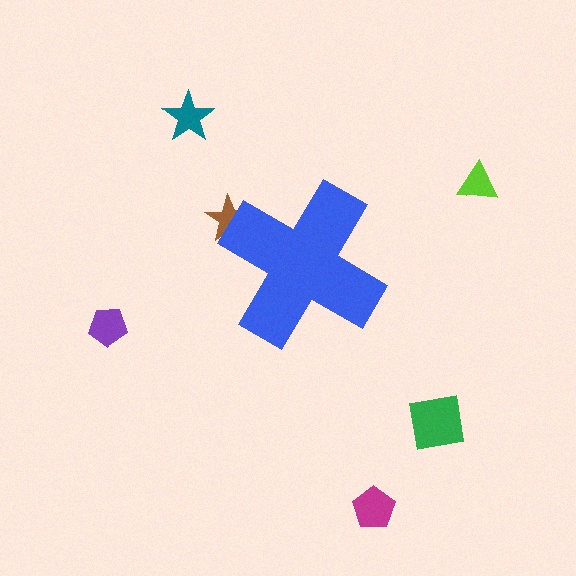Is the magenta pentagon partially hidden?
No, the magenta pentagon is fully visible.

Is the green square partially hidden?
No, the green square is fully visible.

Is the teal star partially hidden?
No, the teal star is fully visible.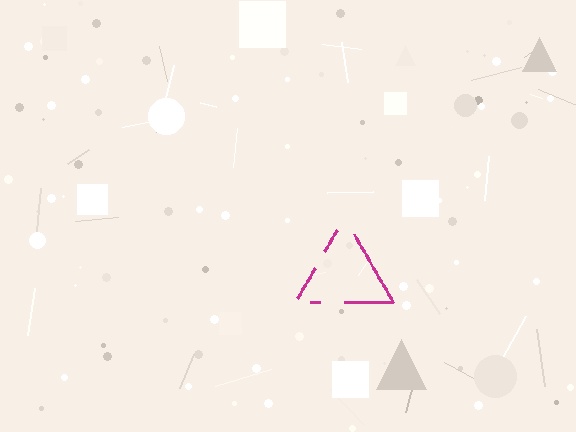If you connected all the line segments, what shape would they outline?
They would outline a triangle.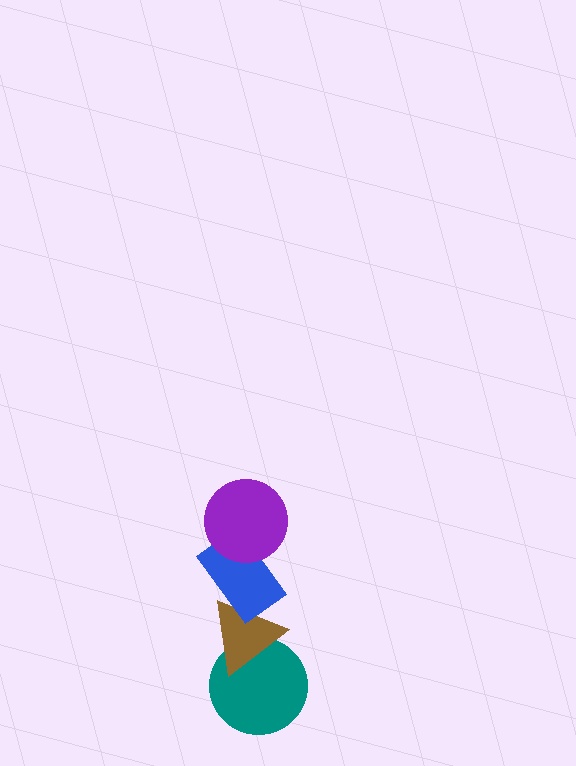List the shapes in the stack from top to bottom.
From top to bottom: the purple circle, the blue rectangle, the brown triangle, the teal circle.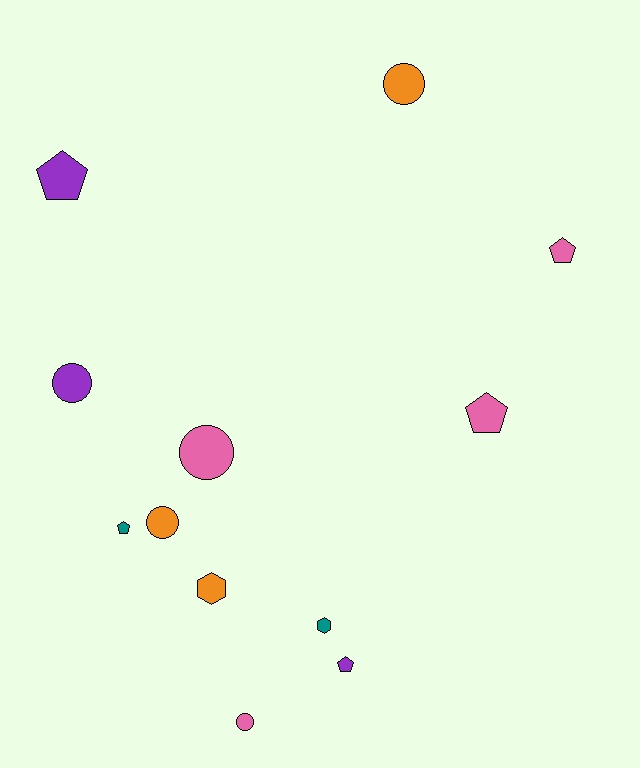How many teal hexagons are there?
There is 1 teal hexagon.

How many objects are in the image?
There are 12 objects.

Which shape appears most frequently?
Pentagon, with 5 objects.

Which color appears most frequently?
Pink, with 4 objects.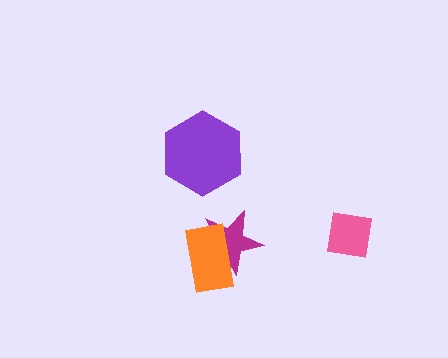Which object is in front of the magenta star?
The orange rectangle is in front of the magenta star.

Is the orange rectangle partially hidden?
No, no other shape covers it.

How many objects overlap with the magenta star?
1 object overlaps with the magenta star.